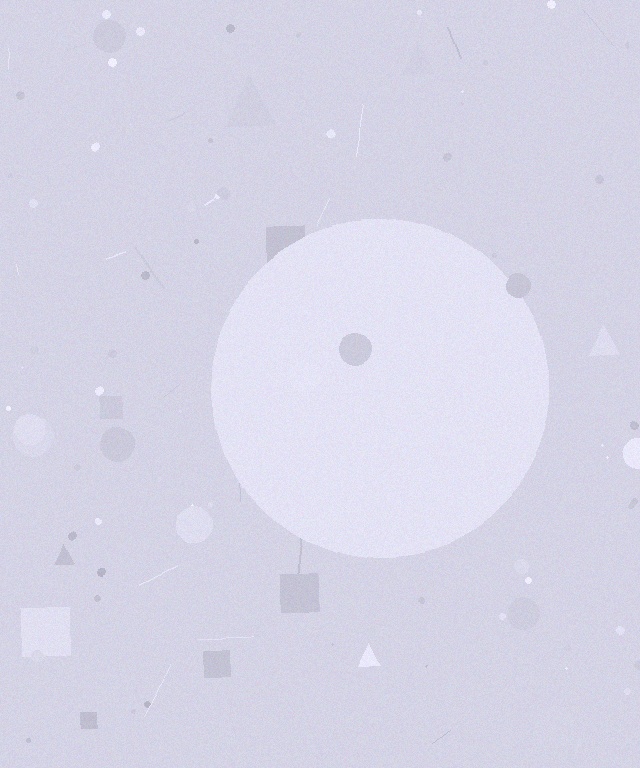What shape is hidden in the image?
A circle is hidden in the image.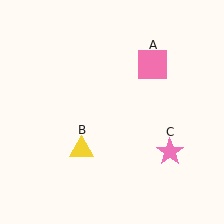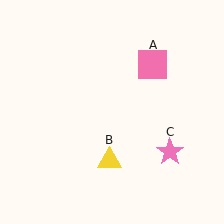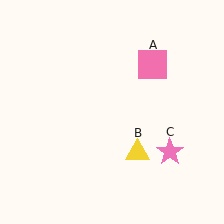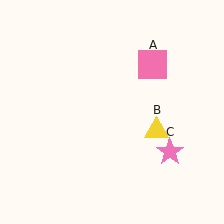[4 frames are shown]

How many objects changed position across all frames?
1 object changed position: yellow triangle (object B).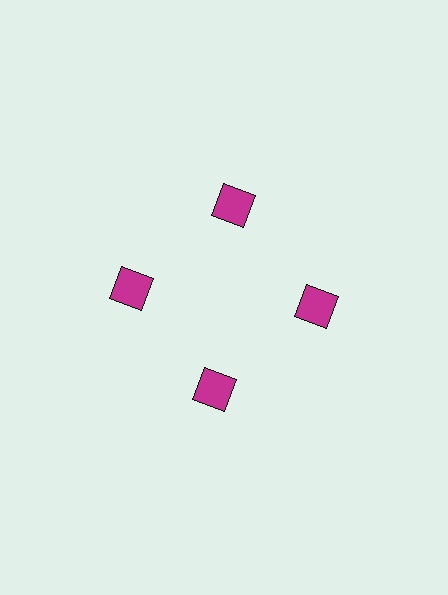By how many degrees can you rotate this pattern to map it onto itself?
The pattern maps onto itself every 90 degrees of rotation.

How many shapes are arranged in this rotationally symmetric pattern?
There are 4 shapes, arranged in 4 groups of 1.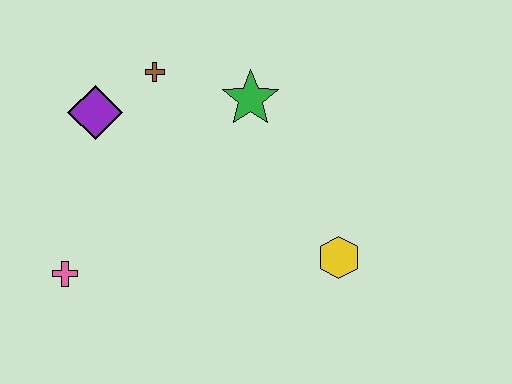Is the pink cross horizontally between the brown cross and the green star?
No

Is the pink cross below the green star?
Yes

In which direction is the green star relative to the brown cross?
The green star is to the right of the brown cross.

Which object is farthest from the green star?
The pink cross is farthest from the green star.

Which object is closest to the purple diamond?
The brown cross is closest to the purple diamond.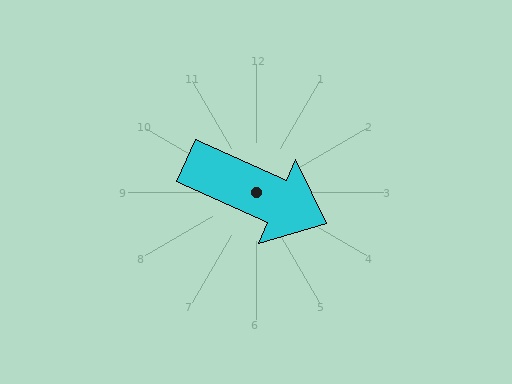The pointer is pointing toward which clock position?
Roughly 4 o'clock.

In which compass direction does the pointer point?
Southeast.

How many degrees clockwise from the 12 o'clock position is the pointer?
Approximately 114 degrees.